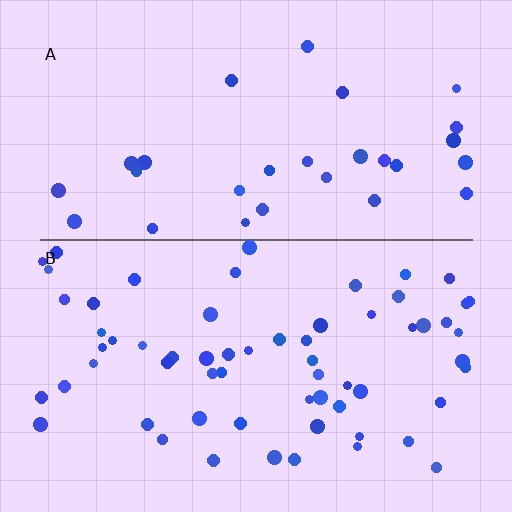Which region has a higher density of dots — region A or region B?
B (the bottom).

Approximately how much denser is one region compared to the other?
Approximately 2.2× — region B over region A.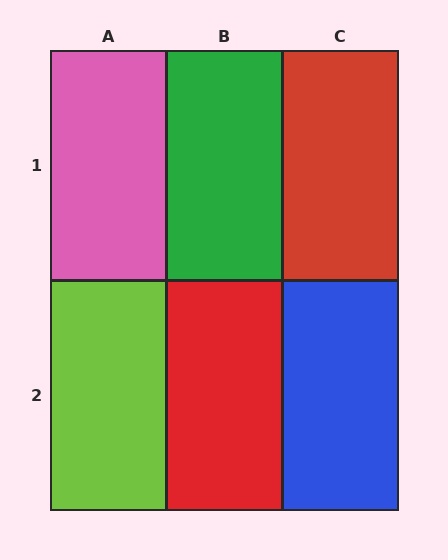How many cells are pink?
1 cell is pink.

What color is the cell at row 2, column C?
Blue.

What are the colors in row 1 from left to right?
Pink, green, red.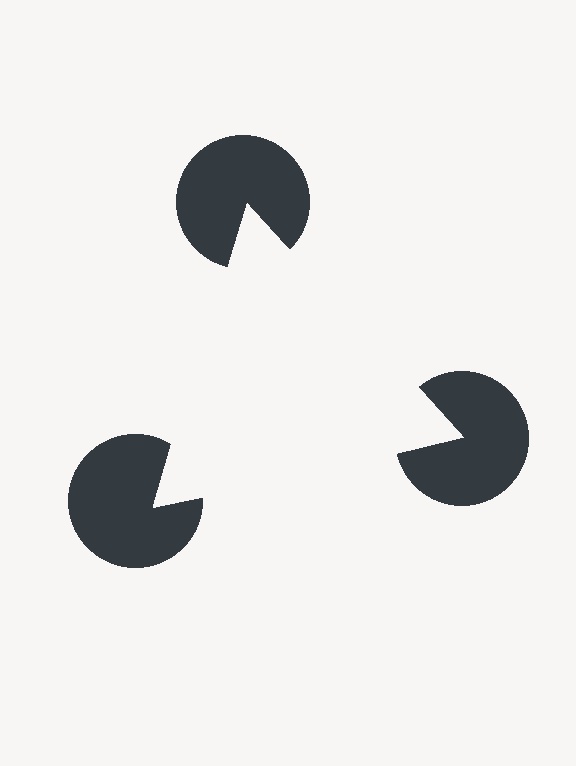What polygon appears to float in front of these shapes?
An illusory triangle — its edges are inferred from the aligned wedge cuts in the pac-man discs, not physically drawn.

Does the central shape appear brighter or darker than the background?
It typically appears slightly brighter than the background, even though no actual brightness change is drawn.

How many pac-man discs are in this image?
There are 3 — one at each vertex of the illusory triangle.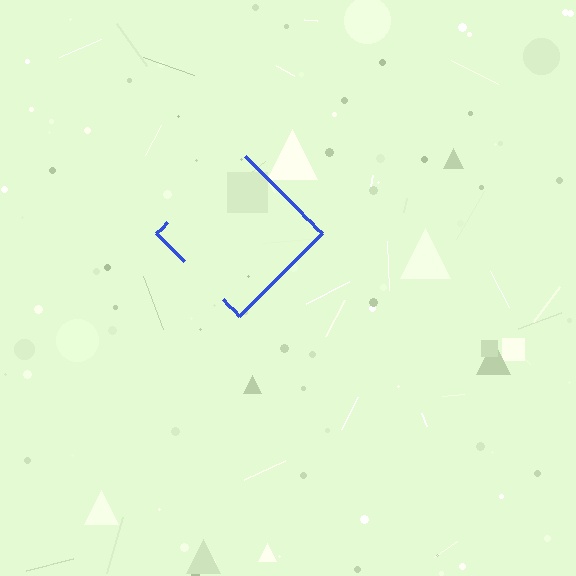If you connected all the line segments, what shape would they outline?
They would outline a diamond.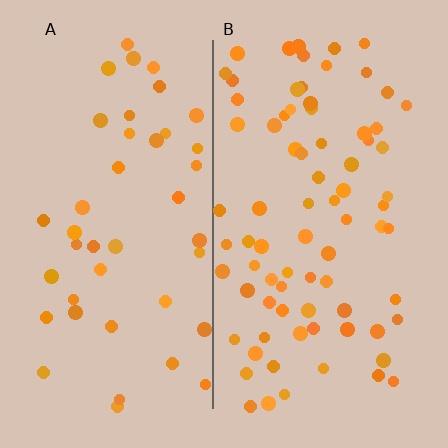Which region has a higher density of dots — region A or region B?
B (the right).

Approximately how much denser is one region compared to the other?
Approximately 1.8× — region B over region A.